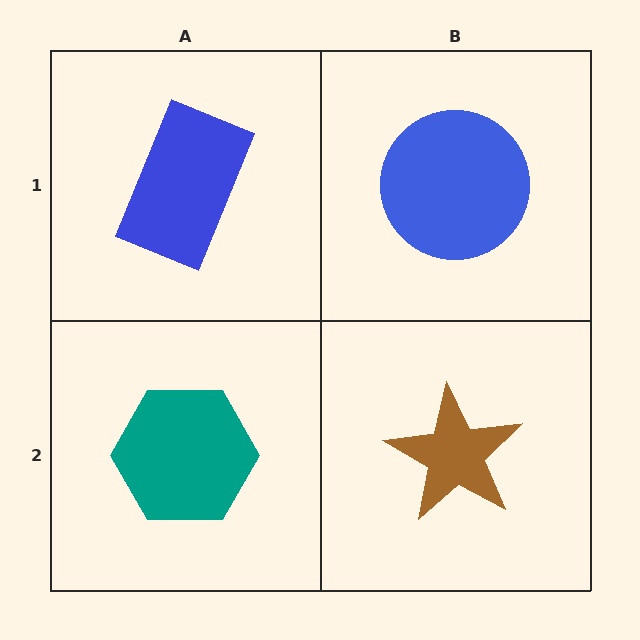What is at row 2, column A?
A teal hexagon.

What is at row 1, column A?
A blue rectangle.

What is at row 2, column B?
A brown star.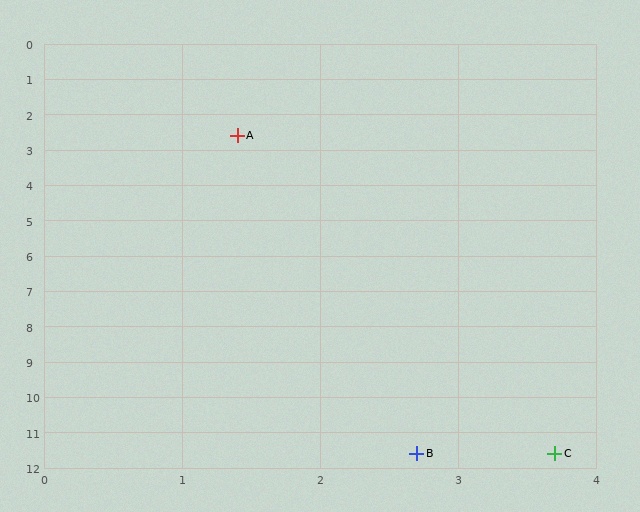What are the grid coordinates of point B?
Point B is at approximately (2.7, 11.6).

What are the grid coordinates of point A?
Point A is at approximately (1.4, 2.6).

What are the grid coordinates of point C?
Point C is at approximately (3.7, 11.6).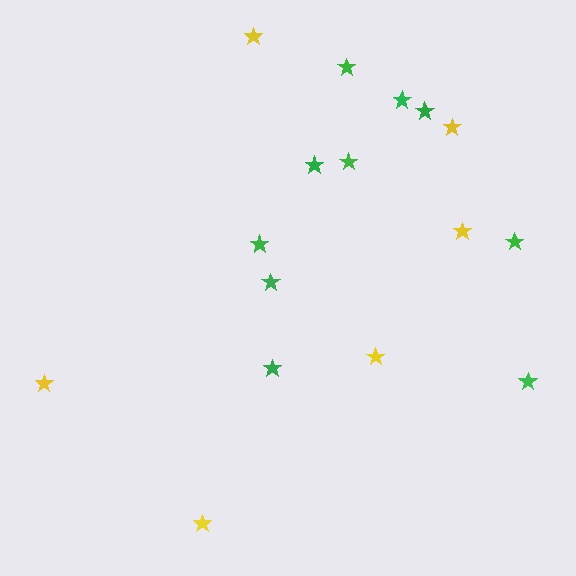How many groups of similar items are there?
There are 2 groups: one group of yellow stars (6) and one group of green stars (10).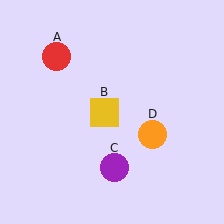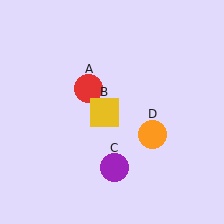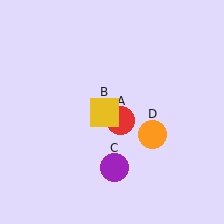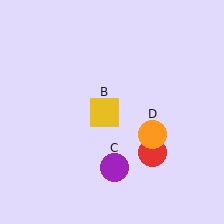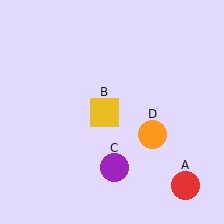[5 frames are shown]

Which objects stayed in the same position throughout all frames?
Yellow square (object B) and purple circle (object C) and orange circle (object D) remained stationary.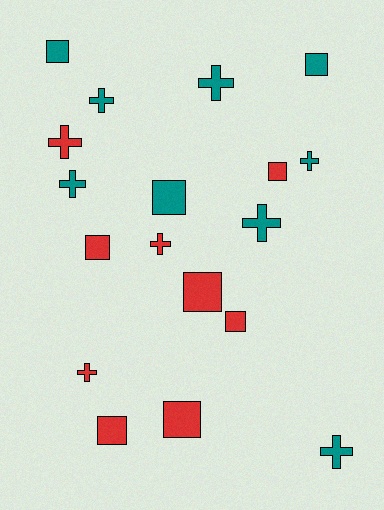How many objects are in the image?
There are 18 objects.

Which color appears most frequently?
Teal, with 9 objects.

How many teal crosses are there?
There are 6 teal crosses.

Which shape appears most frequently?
Square, with 9 objects.